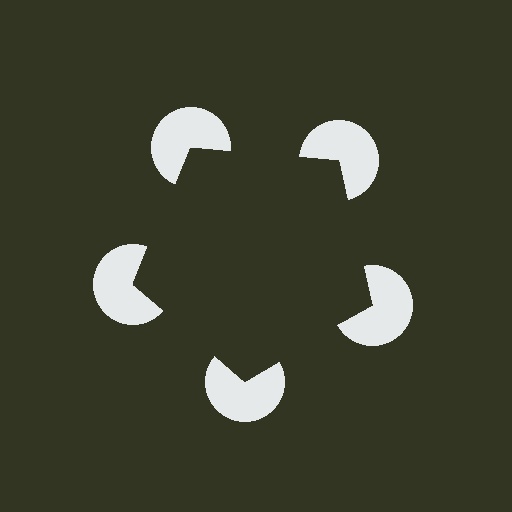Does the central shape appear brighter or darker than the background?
It typically appears slightly darker than the background, even though no actual brightness change is drawn.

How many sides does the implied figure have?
5 sides.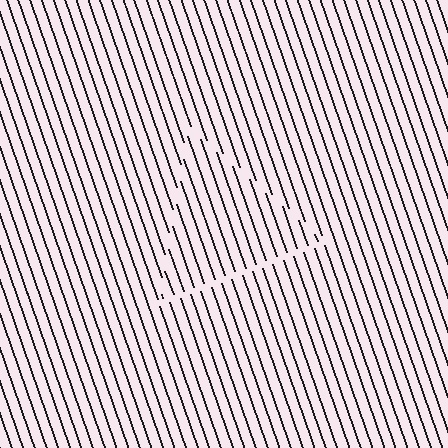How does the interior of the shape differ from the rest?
The interior of the shape contains the same grating, shifted by half a period — the contour is defined by the phase discontinuity where line-ends from the inner and outer gratings abut.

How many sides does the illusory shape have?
3 sides — the line-ends trace a triangle.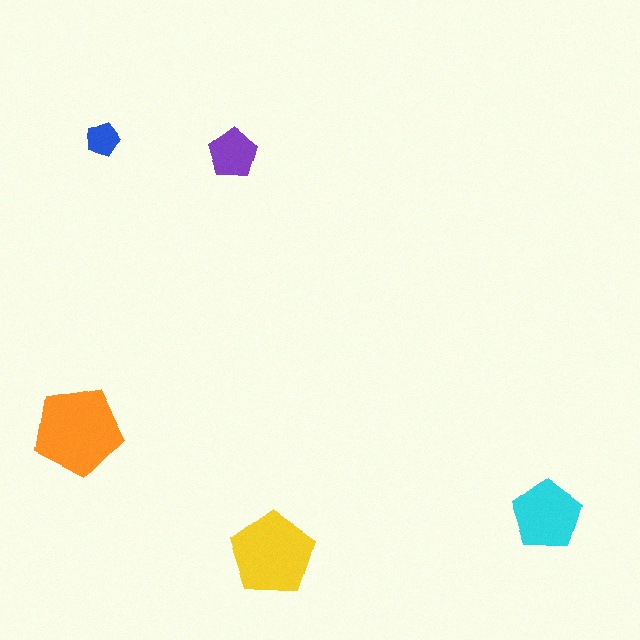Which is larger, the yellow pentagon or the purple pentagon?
The yellow one.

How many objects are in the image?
There are 5 objects in the image.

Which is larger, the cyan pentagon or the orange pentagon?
The orange one.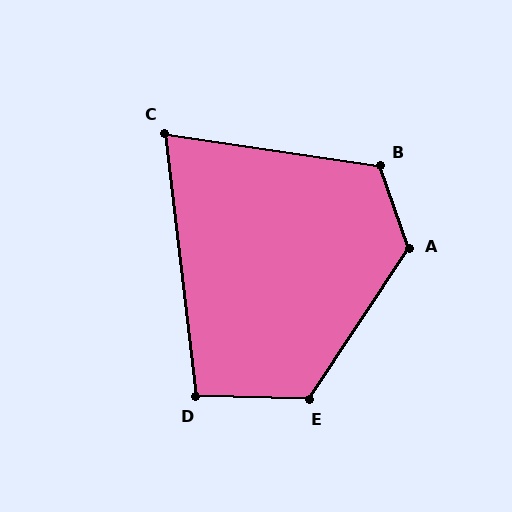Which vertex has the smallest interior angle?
C, at approximately 75 degrees.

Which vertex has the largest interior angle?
A, at approximately 127 degrees.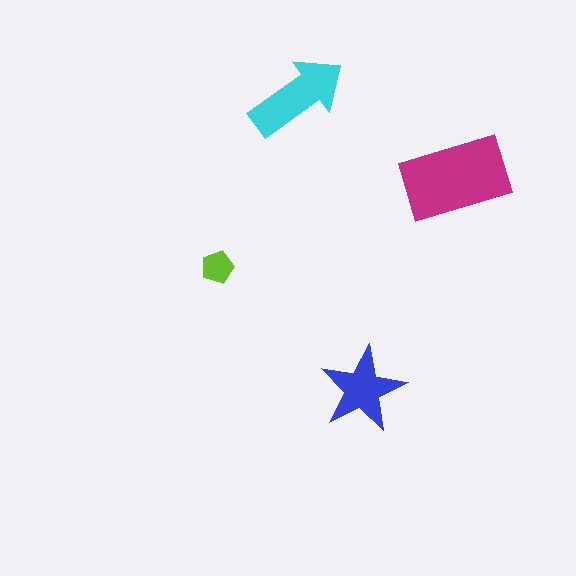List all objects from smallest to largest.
The lime pentagon, the blue star, the cyan arrow, the magenta rectangle.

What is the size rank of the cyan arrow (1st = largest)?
2nd.